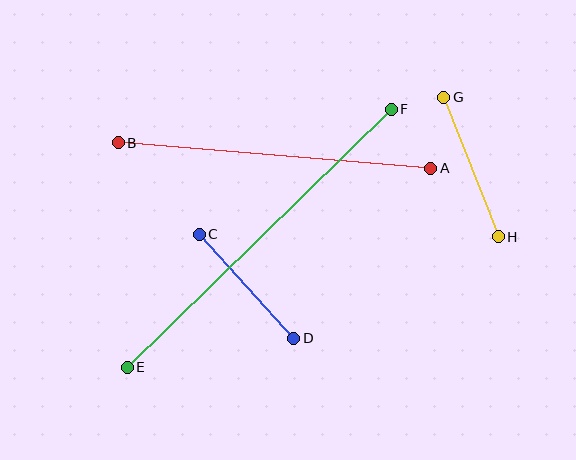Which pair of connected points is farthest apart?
Points E and F are farthest apart.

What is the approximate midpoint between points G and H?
The midpoint is at approximately (471, 167) pixels.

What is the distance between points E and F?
The distance is approximately 369 pixels.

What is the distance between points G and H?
The distance is approximately 150 pixels.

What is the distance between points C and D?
The distance is approximately 141 pixels.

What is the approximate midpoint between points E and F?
The midpoint is at approximately (259, 238) pixels.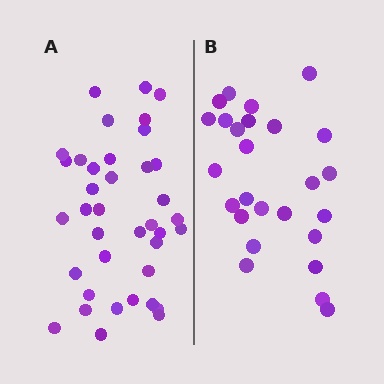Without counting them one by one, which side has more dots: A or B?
Region A (the left region) has more dots.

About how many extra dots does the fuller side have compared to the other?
Region A has roughly 12 or so more dots than region B.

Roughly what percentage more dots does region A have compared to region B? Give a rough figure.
About 45% more.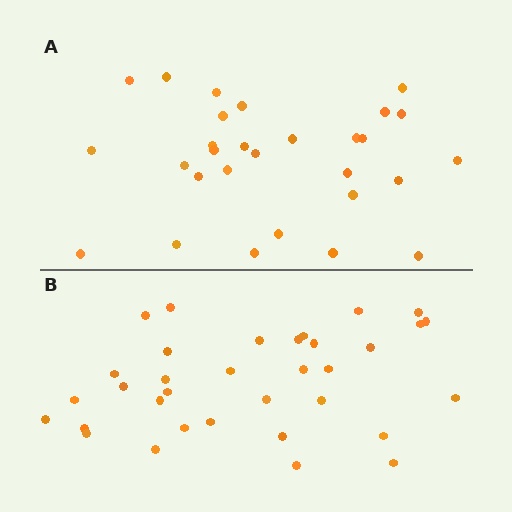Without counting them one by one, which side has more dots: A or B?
Region B (the bottom region) has more dots.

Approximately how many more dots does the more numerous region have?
Region B has about 5 more dots than region A.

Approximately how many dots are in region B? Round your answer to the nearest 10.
About 30 dots. (The exact count is 34, which rounds to 30.)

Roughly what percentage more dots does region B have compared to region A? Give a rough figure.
About 15% more.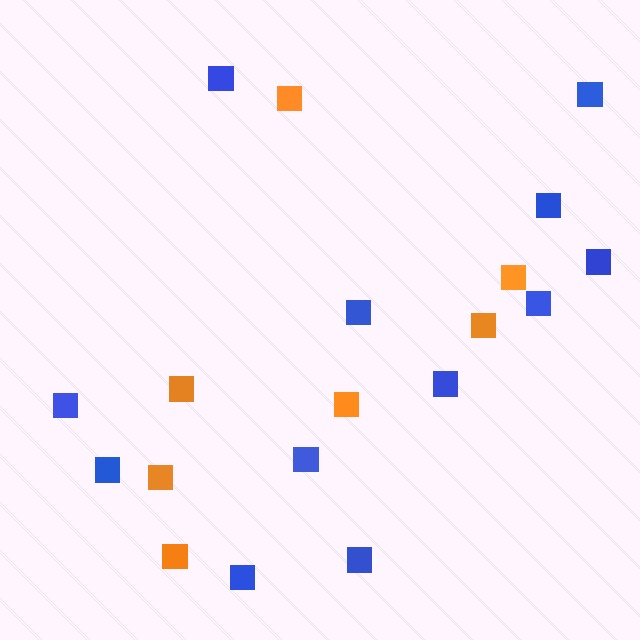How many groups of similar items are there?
There are 2 groups: one group of orange squares (7) and one group of blue squares (12).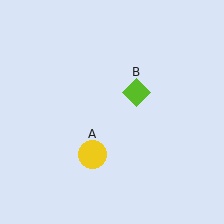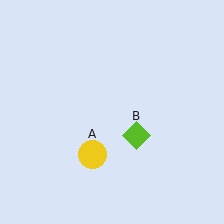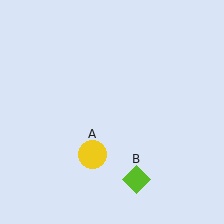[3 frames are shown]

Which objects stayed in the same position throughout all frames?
Yellow circle (object A) remained stationary.